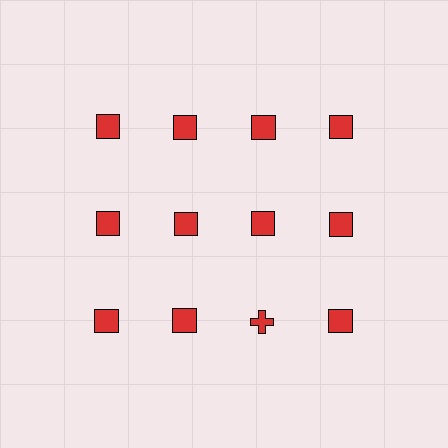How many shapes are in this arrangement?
There are 12 shapes arranged in a grid pattern.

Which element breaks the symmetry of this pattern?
The red cross in the third row, center column breaks the symmetry. All other shapes are red squares.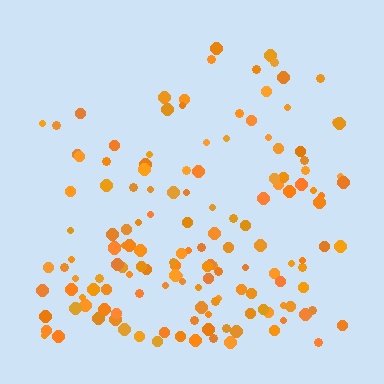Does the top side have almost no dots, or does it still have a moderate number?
Still a moderate number, just noticeably fewer than the bottom.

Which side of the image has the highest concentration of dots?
The bottom.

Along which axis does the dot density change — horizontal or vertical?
Vertical.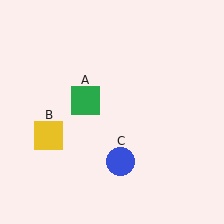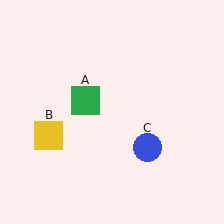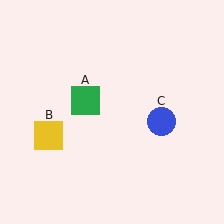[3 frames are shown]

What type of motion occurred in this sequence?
The blue circle (object C) rotated counterclockwise around the center of the scene.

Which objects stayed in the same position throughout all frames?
Green square (object A) and yellow square (object B) remained stationary.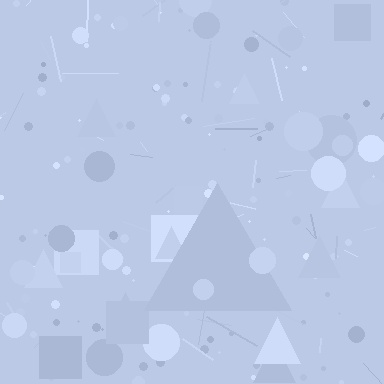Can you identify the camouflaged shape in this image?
The camouflaged shape is a triangle.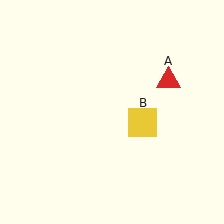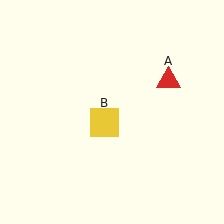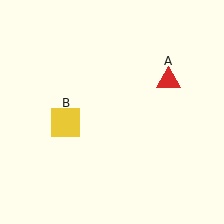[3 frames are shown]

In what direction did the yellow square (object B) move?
The yellow square (object B) moved left.